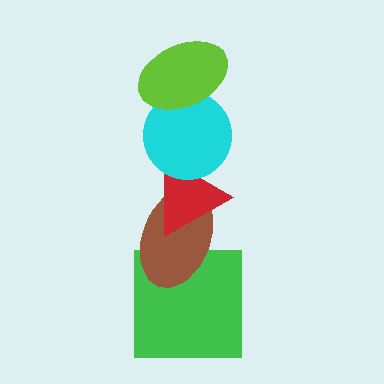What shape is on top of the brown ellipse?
The red triangle is on top of the brown ellipse.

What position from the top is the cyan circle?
The cyan circle is 2nd from the top.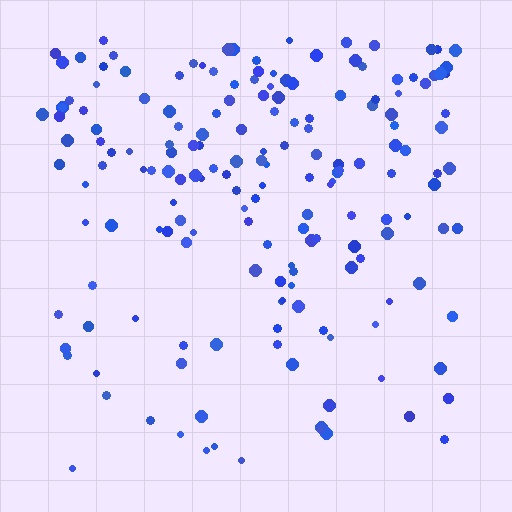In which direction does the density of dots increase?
From bottom to top, with the top side densest.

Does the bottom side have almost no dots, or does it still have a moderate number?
Still a moderate number, just noticeably fewer than the top.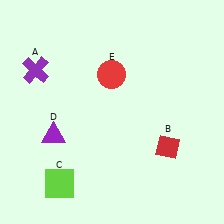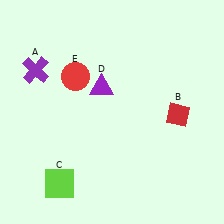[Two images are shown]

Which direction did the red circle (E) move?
The red circle (E) moved left.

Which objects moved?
The objects that moved are: the red diamond (B), the purple triangle (D), the red circle (E).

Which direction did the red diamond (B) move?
The red diamond (B) moved up.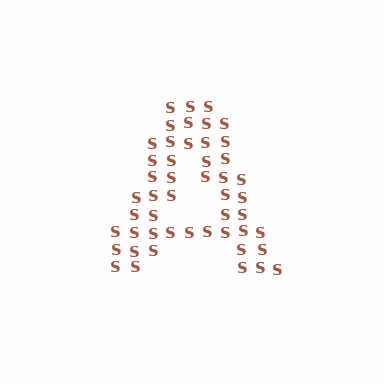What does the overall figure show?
The overall figure shows the letter A.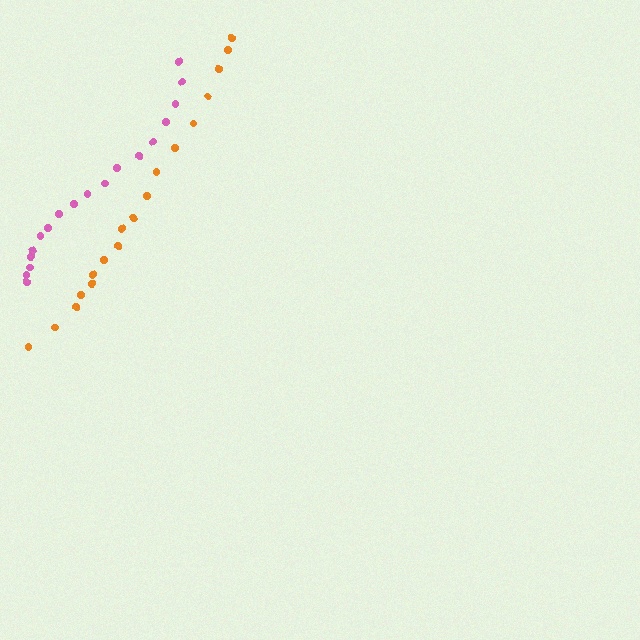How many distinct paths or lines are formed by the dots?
There are 2 distinct paths.